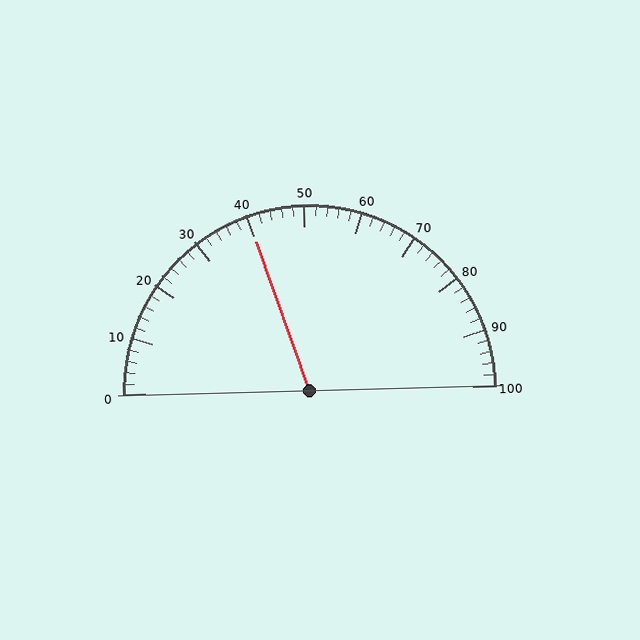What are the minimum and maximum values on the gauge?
The gauge ranges from 0 to 100.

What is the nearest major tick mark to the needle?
The nearest major tick mark is 40.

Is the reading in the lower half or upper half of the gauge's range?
The reading is in the lower half of the range (0 to 100).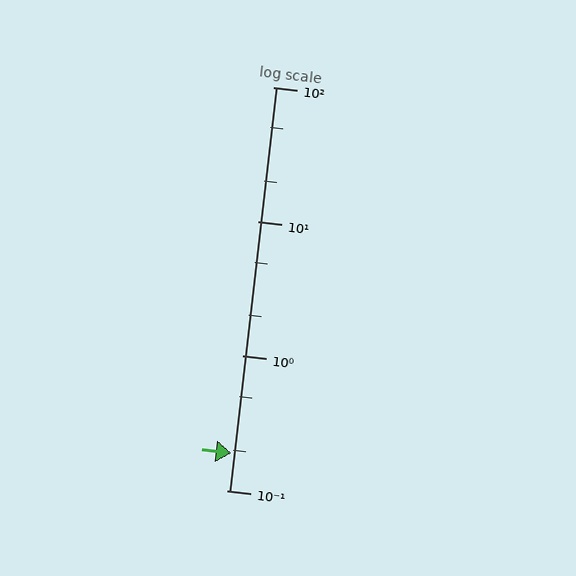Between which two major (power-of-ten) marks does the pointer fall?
The pointer is between 0.1 and 1.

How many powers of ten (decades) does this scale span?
The scale spans 3 decades, from 0.1 to 100.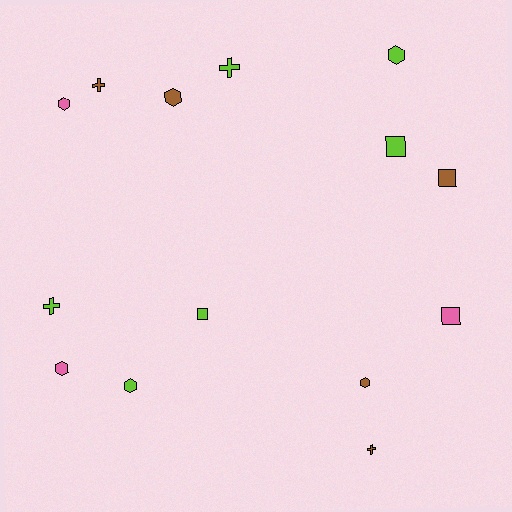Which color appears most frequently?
Lime, with 6 objects.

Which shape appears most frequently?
Hexagon, with 6 objects.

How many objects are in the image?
There are 14 objects.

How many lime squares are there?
There are 2 lime squares.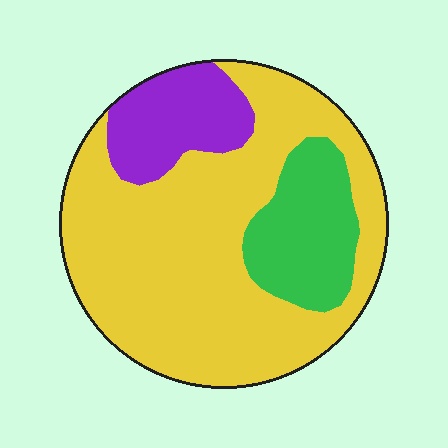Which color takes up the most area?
Yellow, at roughly 70%.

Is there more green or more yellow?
Yellow.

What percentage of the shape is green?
Green takes up less than a quarter of the shape.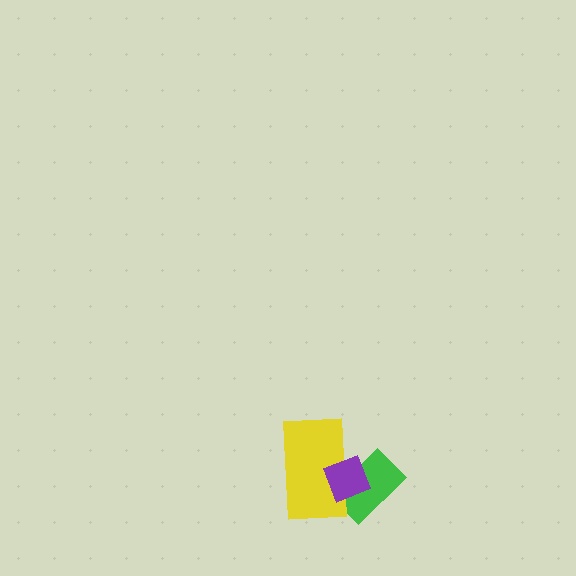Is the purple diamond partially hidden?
No, no other shape covers it.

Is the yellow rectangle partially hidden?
Yes, it is partially covered by another shape.